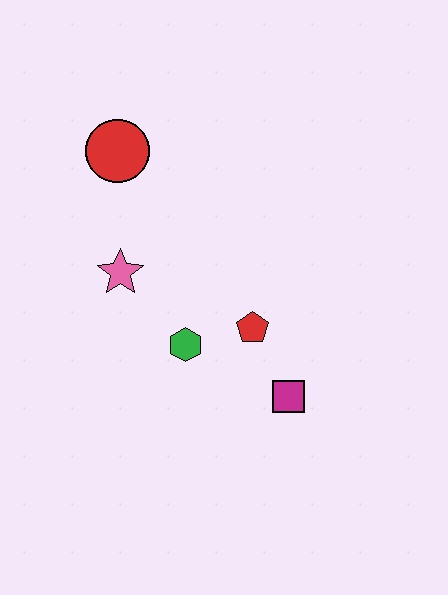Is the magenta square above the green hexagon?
No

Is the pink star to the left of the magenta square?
Yes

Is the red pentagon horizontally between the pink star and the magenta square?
Yes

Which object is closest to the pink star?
The green hexagon is closest to the pink star.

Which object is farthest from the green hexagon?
The red circle is farthest from the green hexagon.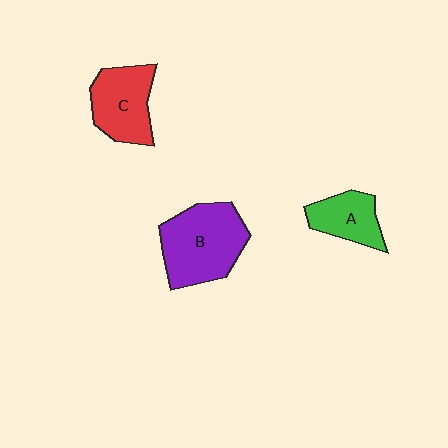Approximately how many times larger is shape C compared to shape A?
Approximately 1.4 times.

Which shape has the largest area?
Shape B (purple).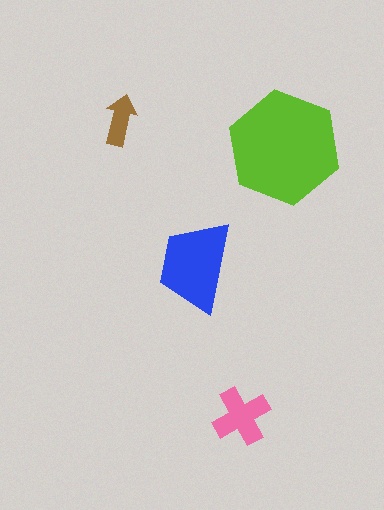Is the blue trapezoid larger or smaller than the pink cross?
Larger.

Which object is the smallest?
The brown arrow.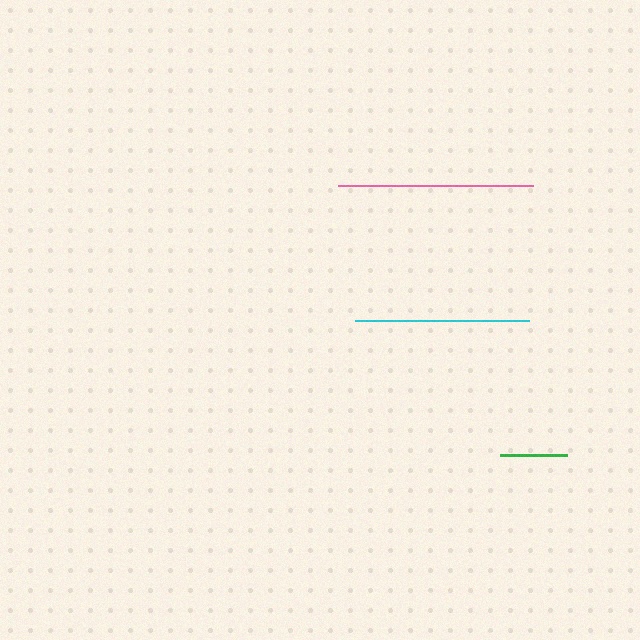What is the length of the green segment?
The green segment is approximately 68 pixels long.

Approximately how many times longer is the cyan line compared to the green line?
The cyan line is approximately 2.6 times the length of the green line.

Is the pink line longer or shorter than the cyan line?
The pink line is longer than the cyan line.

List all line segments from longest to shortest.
From longest to shortest: pink, cyan, green.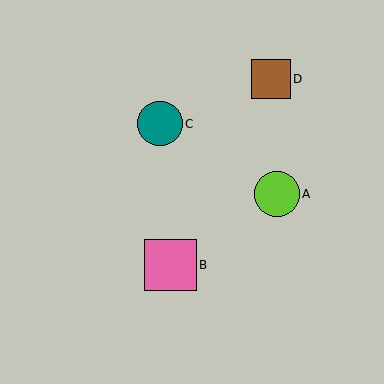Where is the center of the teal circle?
The center of the teal circle is at (160, 124).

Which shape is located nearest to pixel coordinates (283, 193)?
The lime circle (labeled A) at (277, 194) is nearest to that location.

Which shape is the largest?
The pink square (labeled B) is the largest.